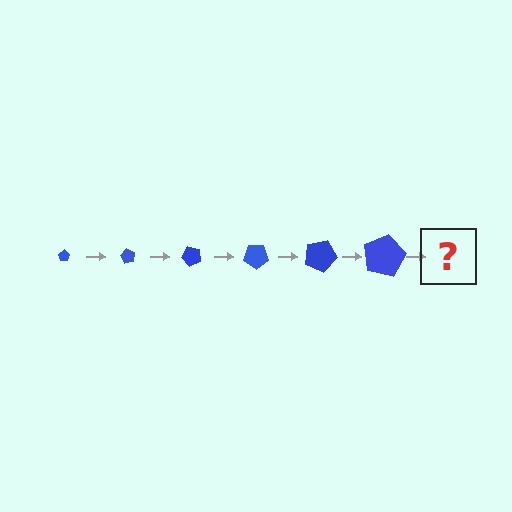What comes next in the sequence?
The next element should be a pentagon, larger than the previous one and rotated 360 degrees from the start.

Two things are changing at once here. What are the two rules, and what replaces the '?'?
The two rules are that the pentagon grows larger each step and it rotates 60 degrees each step. The '?' should be a pentagon, larger than the previous one and rotated 360 degrees from the start.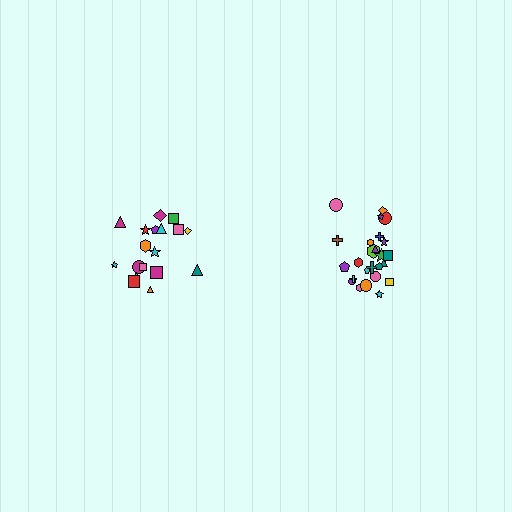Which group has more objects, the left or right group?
The right group.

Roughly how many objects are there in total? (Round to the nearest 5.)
Roughly 45 objects in total.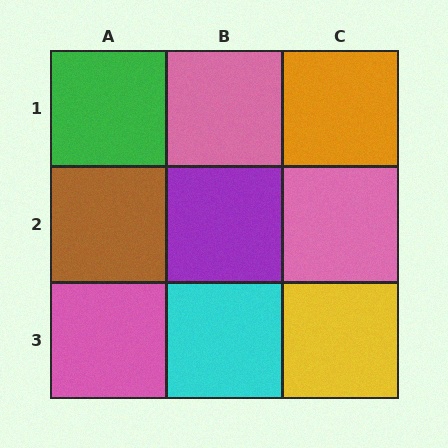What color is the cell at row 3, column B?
Cyan.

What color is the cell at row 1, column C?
Orange.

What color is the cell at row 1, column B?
Pink.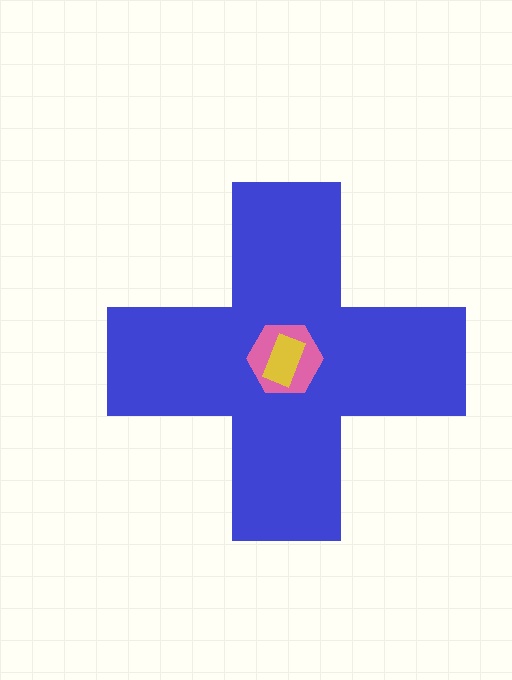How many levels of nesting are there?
3.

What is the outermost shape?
The blue cross.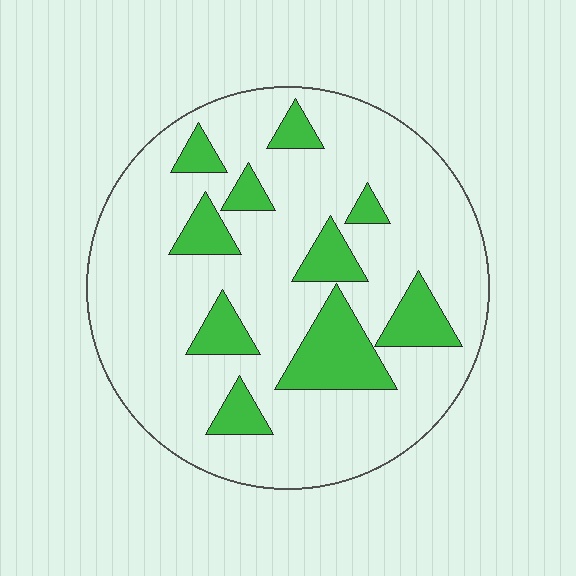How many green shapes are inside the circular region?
10.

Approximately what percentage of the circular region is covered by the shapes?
Approximately 20%.